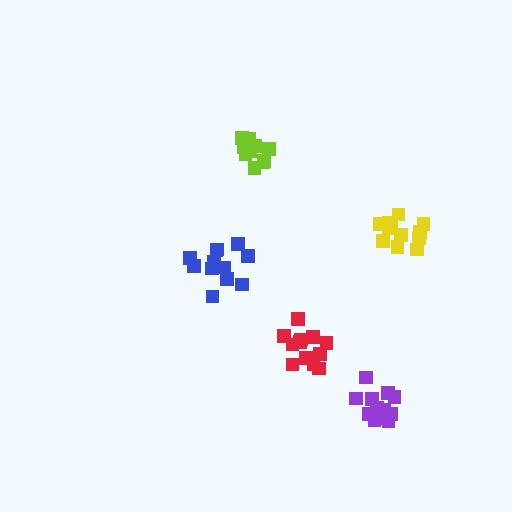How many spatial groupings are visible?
There are 5 spatial groupings.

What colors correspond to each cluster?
The clusters are colored: purple, blue, yellow, red, lime.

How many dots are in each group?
Group 1: 13 dots, Group 2: 12 dots, Group 3: 13 dots, Group 4: 13 dots, Group 5: 10 dots (61 total).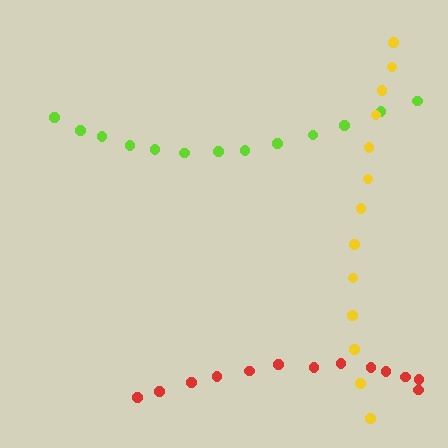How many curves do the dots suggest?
There are 3 distinct paths.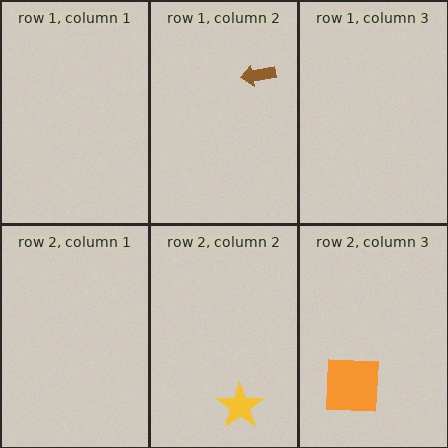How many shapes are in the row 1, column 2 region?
1.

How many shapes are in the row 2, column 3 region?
1.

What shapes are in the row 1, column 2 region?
The brown arrow.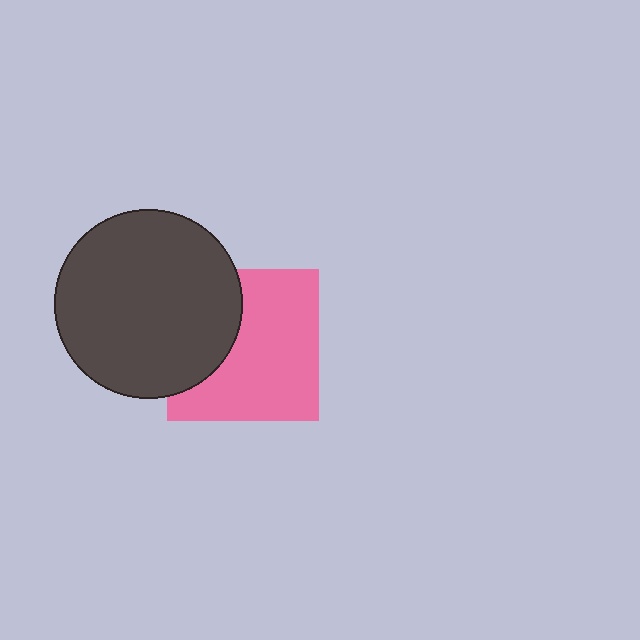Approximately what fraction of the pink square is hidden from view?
Roughly 34% of the pink square is hidden behind the dark gray circle.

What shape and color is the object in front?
The object in front is a dark gray circle.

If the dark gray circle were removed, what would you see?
You would see the complete pink square.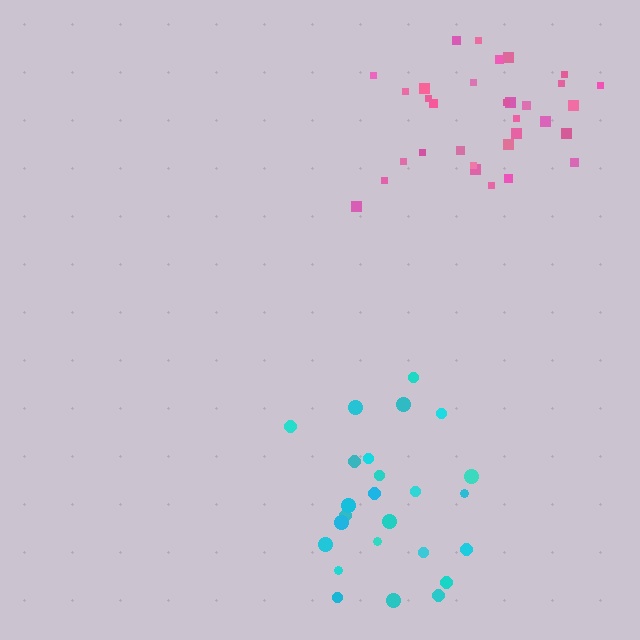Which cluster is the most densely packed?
Cyan.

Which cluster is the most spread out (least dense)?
Pink.